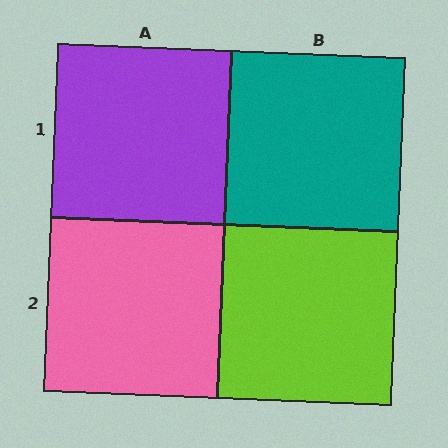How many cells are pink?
1 cell is pink.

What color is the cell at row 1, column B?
Teal.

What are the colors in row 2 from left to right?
Pink, lime.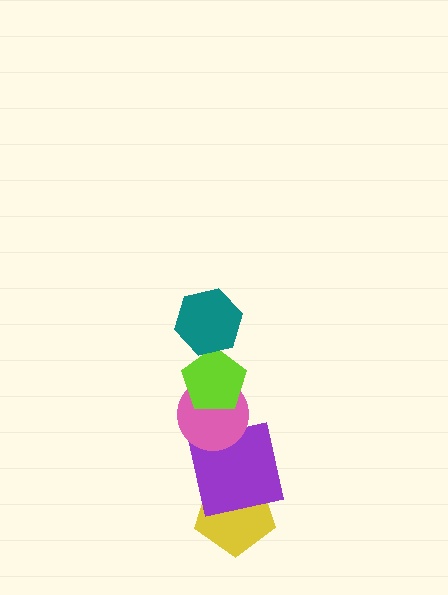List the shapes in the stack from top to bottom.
From top to bottom: the teal hexagon, the lime pentagon, the pink circle, the purple square, the yellow pentagon.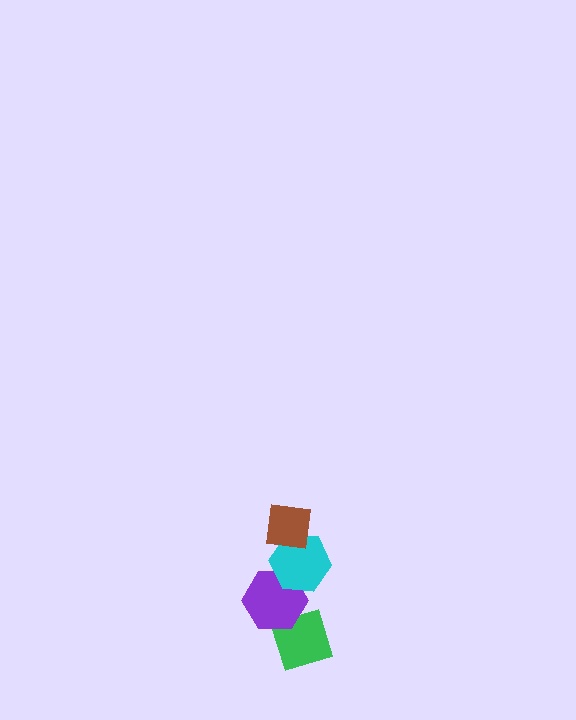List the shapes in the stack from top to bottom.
From top to bottom: the brown square, the cyan hexagon, the purple hexagon, the green diamond.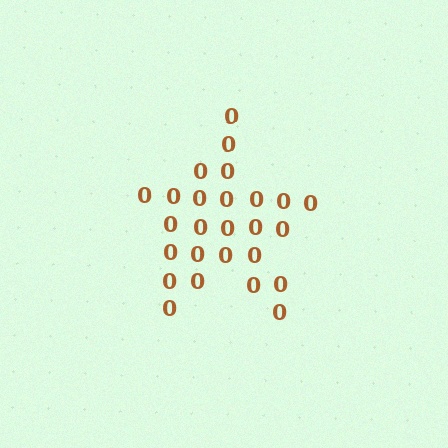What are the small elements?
The small elements are digit 0's.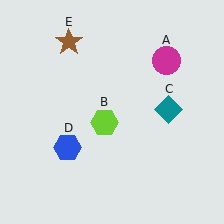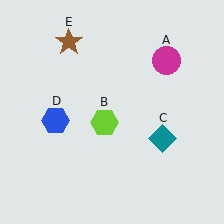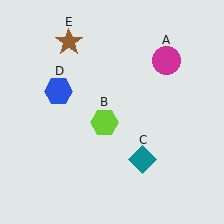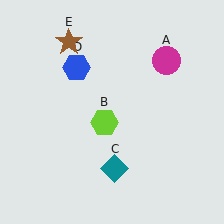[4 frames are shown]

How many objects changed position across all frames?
2 objects changed position: teal diamond (object C), blue hexagon (object D).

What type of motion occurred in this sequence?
The teal diamond (object C), blue hexagon (object D) rotated clockwise around the center of the scene.